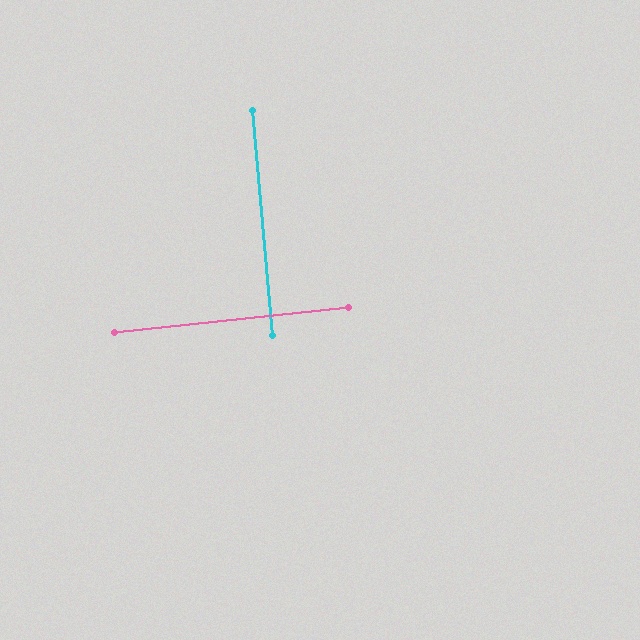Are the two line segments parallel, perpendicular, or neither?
Perpendicular — they meet at approximately 89°.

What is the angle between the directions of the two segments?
Approximately 89 degrees.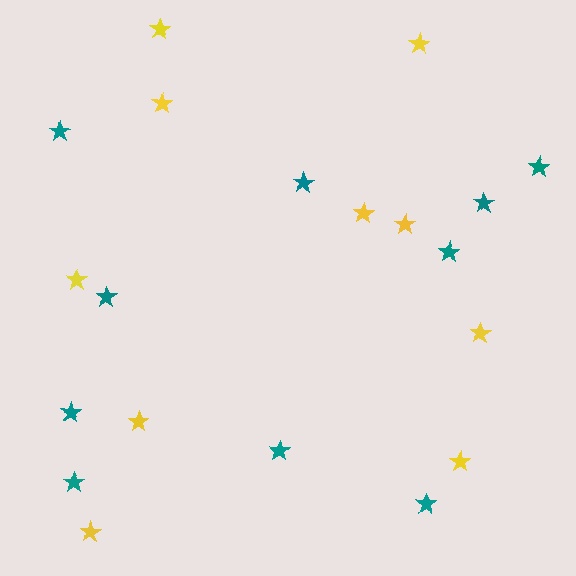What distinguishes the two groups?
There are 2 groups: one group of yellow stars (10) and one group of teal stars (10).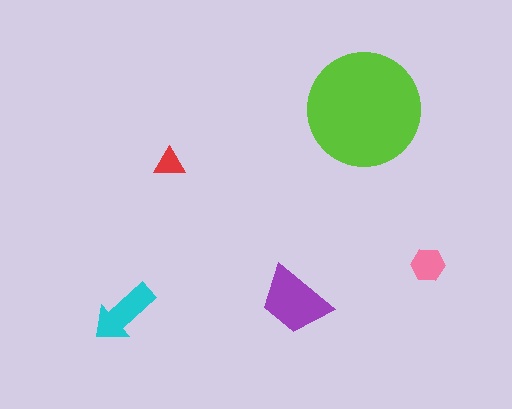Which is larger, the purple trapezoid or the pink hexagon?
The purple trapezoid.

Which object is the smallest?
The red triangle.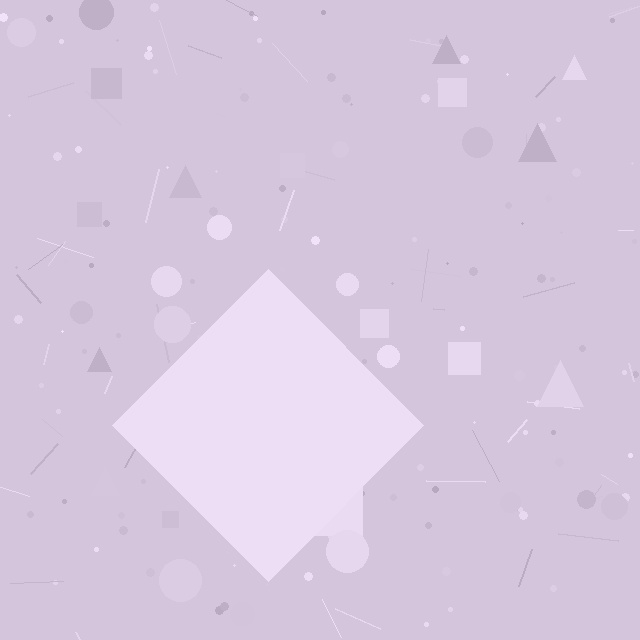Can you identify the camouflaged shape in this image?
The camouflaged shape is a diamond.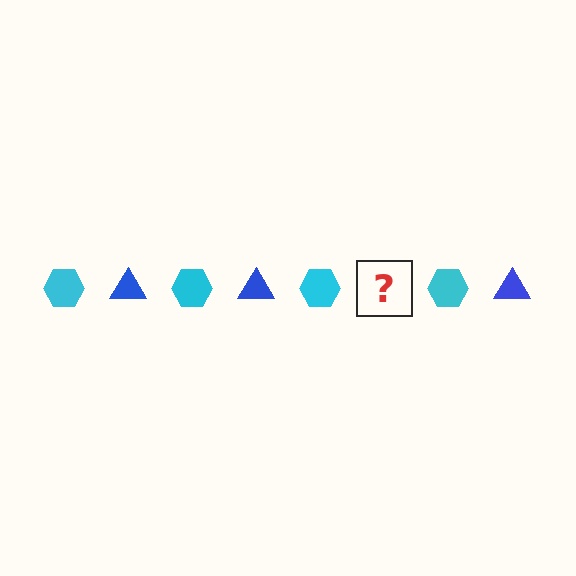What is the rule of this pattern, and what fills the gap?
The rule is that the pattern alternates between cyan hexagon and blue triangle. The gap should be filled with a blue triangle.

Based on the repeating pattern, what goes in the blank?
The blank should be a blue triangle.